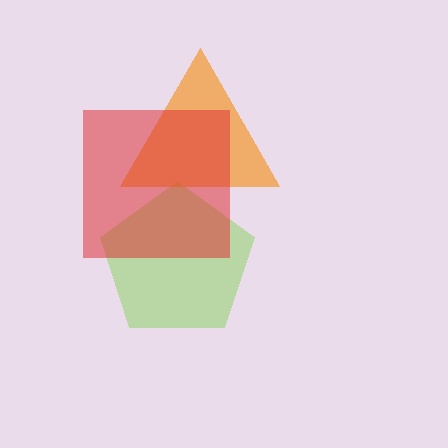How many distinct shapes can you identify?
There are 3 distinct shapes: a lime pentagon, an orange triangle, a red square.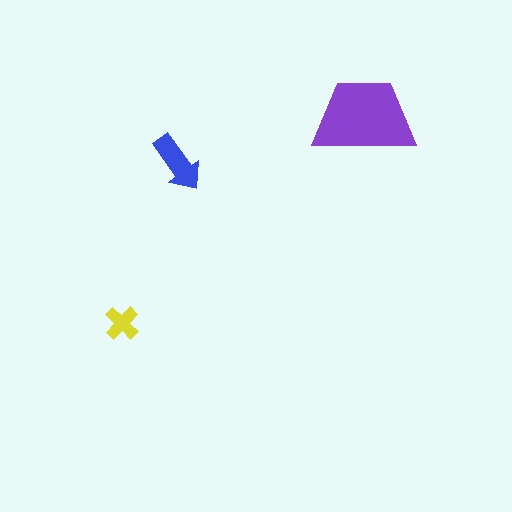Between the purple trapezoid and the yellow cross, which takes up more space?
The purple trapezoid.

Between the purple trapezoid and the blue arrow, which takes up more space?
The purple trapezoid.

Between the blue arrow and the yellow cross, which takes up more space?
The blue arrow.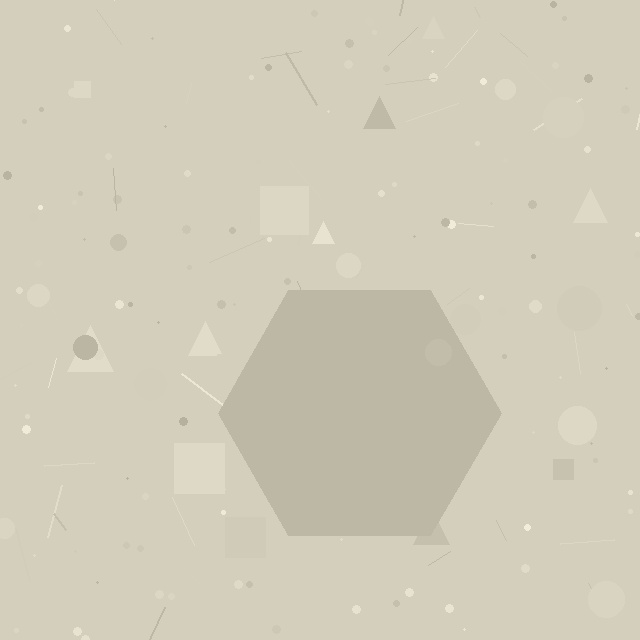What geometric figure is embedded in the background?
A hexagon is embedded in the background.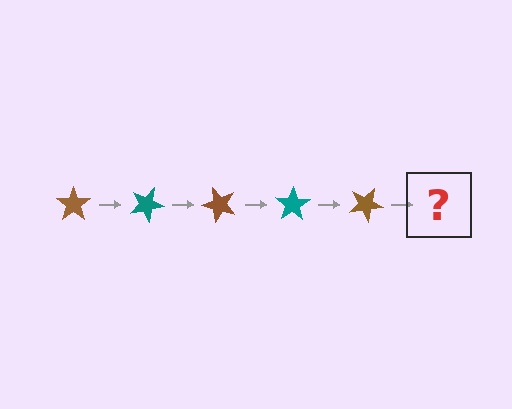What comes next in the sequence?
The next element should be a teal star, rotated 125 degrees from the start.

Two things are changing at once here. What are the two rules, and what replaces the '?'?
The two rules are that it rotates 25 degrees each step and the color cycles through brown and teal. The '?' should be a teal star, rotated 125 degrees from the start.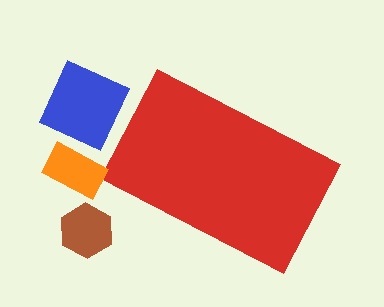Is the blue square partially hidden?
No, the blue square is fully visible.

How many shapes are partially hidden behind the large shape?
0 shapes are partially hidden.